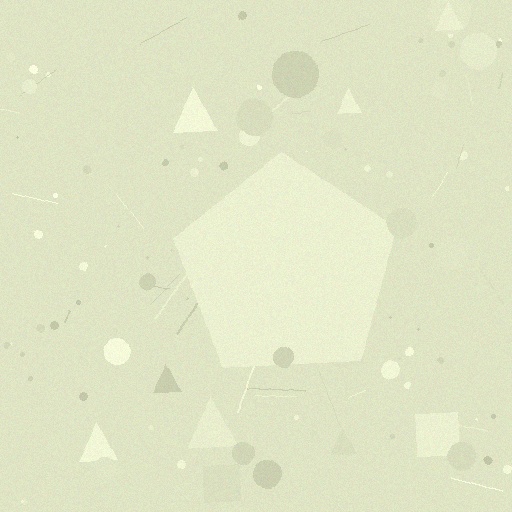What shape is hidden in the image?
A pentagon is hidden in the image.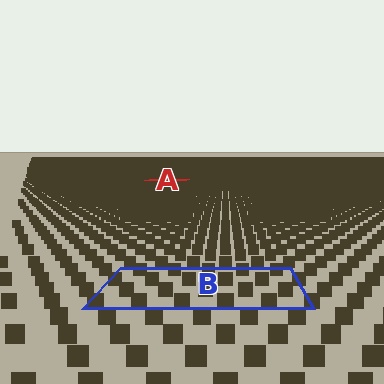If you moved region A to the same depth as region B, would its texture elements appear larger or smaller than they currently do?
They would appear larger. At a closer depth, the same texture elements are projected at a bigger on-screen size.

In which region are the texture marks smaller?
The texture marks are smaller in region A, because it is farther away.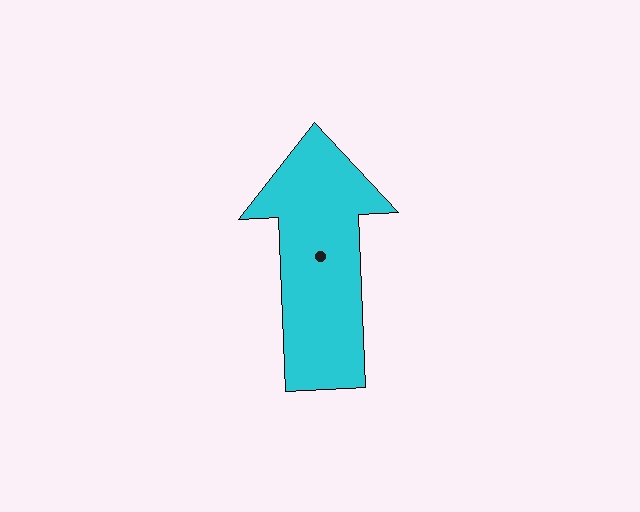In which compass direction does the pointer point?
North.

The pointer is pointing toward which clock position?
Roughly 12 o'clock.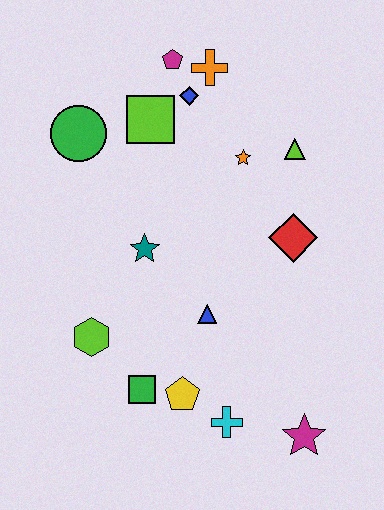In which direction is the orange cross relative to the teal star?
The orange cross is above the teal star.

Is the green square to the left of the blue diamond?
Yes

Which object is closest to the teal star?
The blue triangle is closest to the teal star.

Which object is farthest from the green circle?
The magenta star is farthest from the green circle.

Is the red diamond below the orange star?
Yes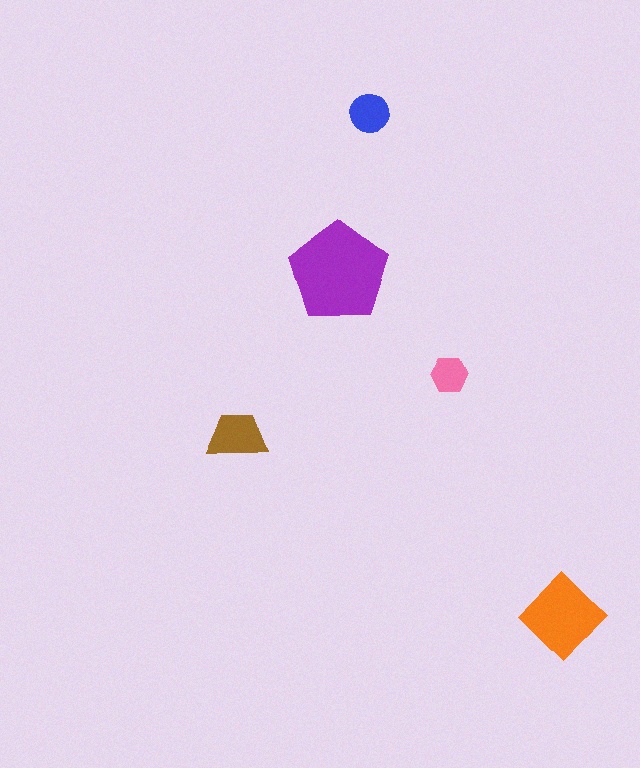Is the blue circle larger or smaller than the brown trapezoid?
Smaller.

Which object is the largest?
The purple pentagon.